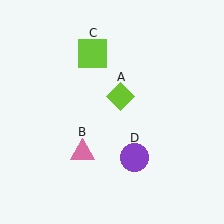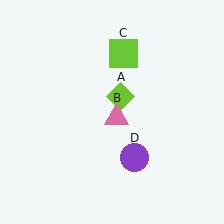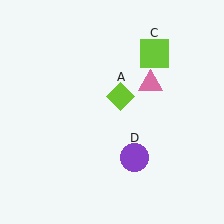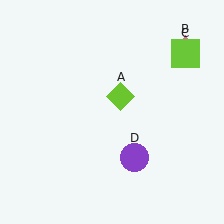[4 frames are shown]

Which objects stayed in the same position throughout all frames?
Lime diamond (object A) and purple circle (object D) remained stationary.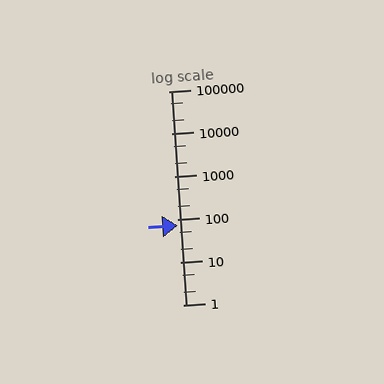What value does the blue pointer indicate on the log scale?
The pointer indicates approximately 73.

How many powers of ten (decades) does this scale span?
The scale spans 5 decades, from 1 to 100000.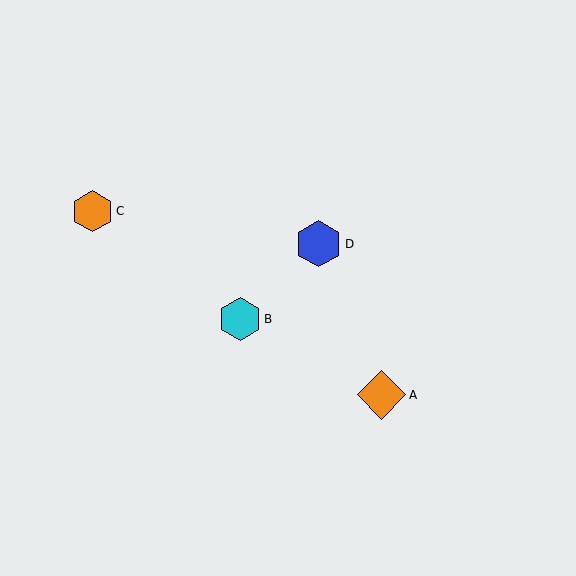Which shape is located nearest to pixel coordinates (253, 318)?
The cyan hexagon (labeled B) at (240, 319) is nearest to that location.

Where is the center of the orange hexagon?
The center of the orange hexagon is at (92, 211).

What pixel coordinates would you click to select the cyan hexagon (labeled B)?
Click at (240, 319) to select the cyan hexagon B.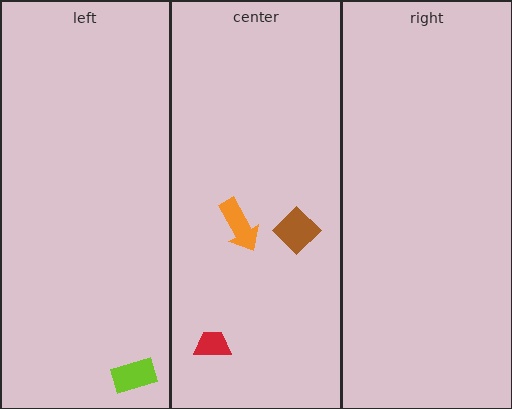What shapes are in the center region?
The brown diamond, the red trapezoid, the orange arrow.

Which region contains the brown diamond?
The center region.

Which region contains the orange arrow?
The center region.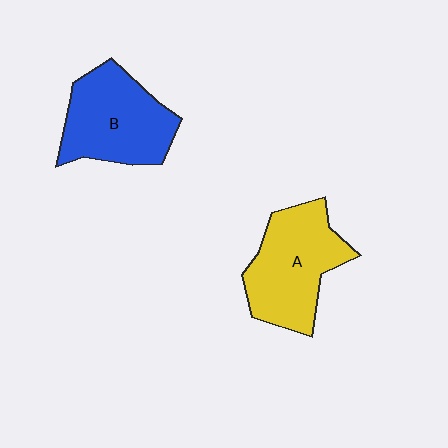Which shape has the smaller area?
Shape B (blue).